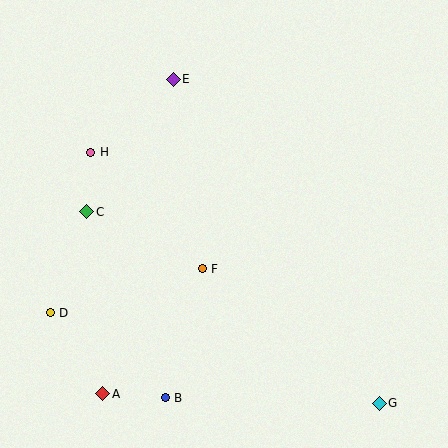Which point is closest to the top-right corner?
Point E is closest to the top-right corner.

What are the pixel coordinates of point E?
Point E is at (173, 79).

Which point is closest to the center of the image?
Point F at (202, 269) is closest to the center.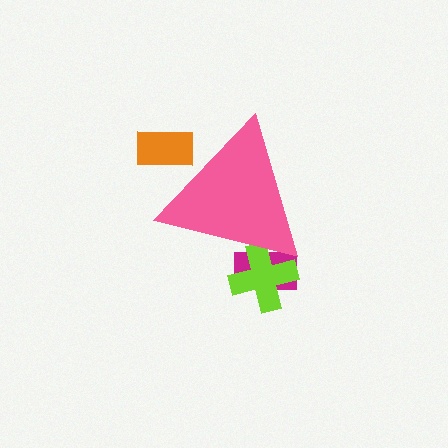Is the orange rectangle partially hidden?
Yes, the orange rectangle is partially hidden behind the pink triangle.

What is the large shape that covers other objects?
A pink triangle.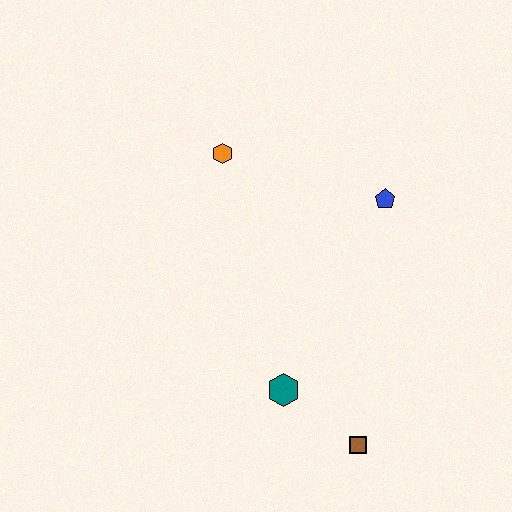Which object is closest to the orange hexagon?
The blue pentagon is closest to the orange hexagon.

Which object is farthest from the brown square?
The orange hexagon is farthest from the brown square.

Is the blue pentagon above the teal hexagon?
Yes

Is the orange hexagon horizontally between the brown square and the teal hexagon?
No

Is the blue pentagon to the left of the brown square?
No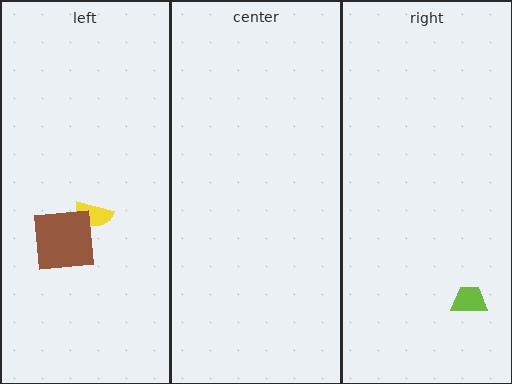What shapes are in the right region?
The lime trapezoid.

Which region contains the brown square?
The left region.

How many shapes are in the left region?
2.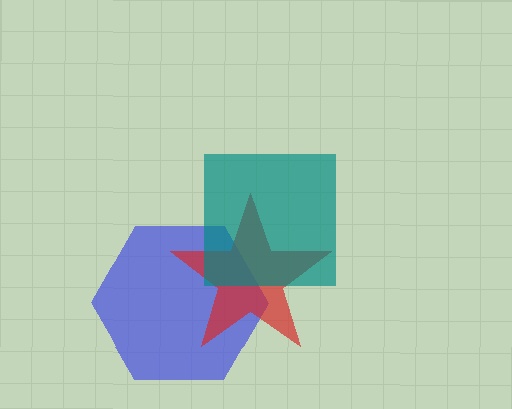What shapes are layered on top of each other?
The layered shapes are: a blue hexagon, a red star, a teal square.